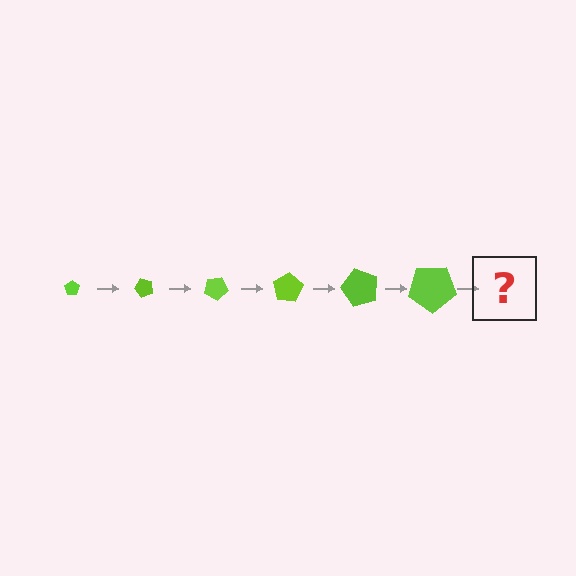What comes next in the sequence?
The next element should be a pentagon, larger than the previous one and rotated 300 degrees from the start.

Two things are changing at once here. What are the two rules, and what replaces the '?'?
The two rules are that the pentagon grows larger each step and it rotates 50 degrees each step. The '?' should be a pentagon, larger than the previous one and rotated 300 degrees from the start.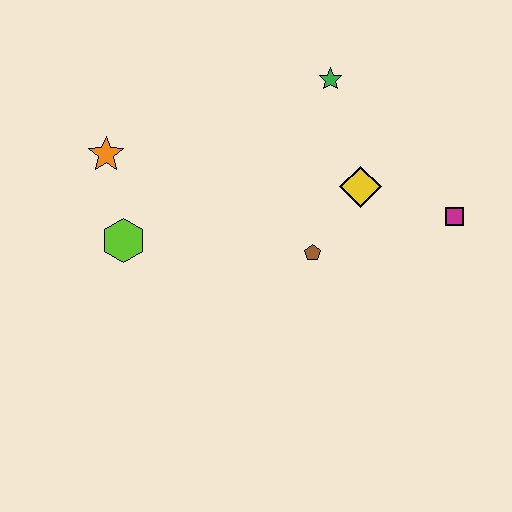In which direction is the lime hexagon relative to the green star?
The lime hexagon is to the left of the green star.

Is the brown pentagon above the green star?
No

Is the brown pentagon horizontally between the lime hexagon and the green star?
Yes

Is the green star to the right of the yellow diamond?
No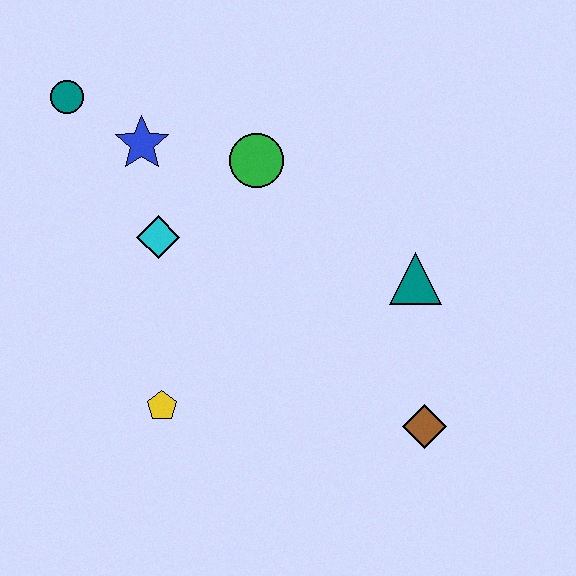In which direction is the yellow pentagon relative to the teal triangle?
The yellow pentagon is to the left of the teal triangle.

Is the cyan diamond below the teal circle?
Yes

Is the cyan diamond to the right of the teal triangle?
No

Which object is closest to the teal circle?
The blue star is closest to the teal circle.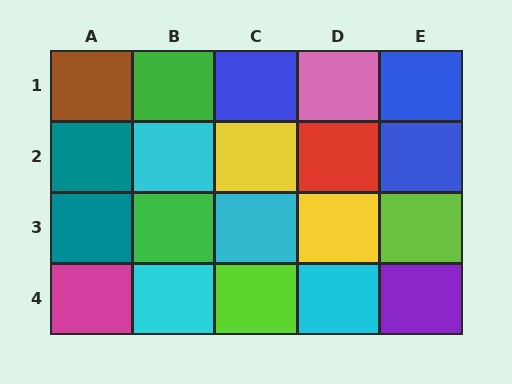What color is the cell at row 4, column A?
Magenta.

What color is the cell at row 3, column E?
Lime.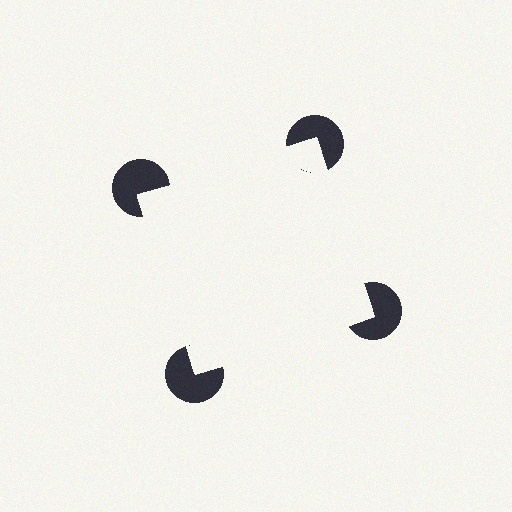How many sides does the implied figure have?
4 sides.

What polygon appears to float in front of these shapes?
An illusory square — its edges are inferred from the aligned wedge cuts in the pac-man discs, not physically drawn.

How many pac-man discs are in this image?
There are 4 — one at each vertex of the illusory square.